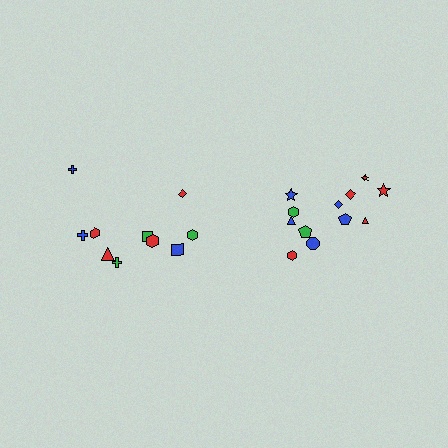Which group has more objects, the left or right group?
The right group.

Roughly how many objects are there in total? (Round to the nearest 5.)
Roughly 20 objects in total.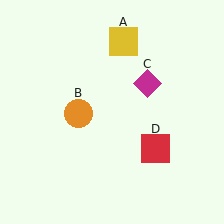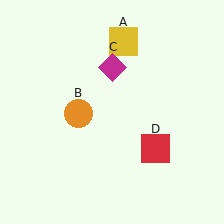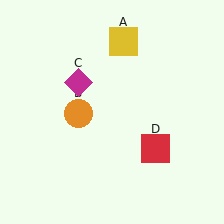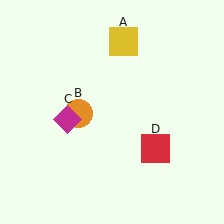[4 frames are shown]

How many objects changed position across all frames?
1 object changed position: magenta diamond (object C).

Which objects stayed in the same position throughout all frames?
Yellow square (object A) and orange circle (object B) and red square (object D) remained stationary.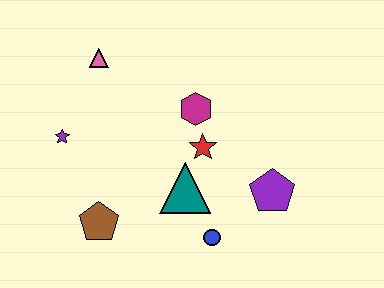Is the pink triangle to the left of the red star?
Yes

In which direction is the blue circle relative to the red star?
The blue circle is below the red star.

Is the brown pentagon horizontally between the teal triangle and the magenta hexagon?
No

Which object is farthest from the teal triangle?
The pink triangle is farthest from the teal triangle.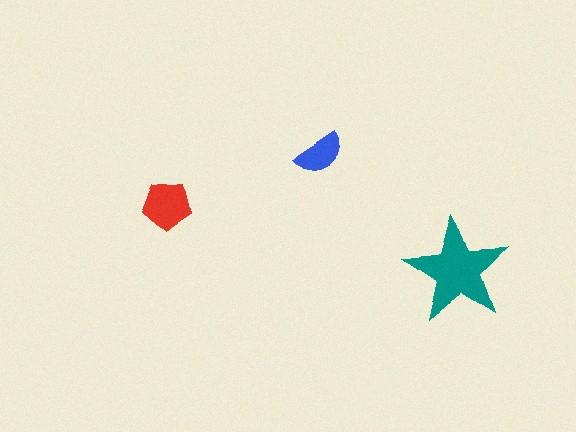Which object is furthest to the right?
The teal star is rightmost.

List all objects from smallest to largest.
The blue semicircle, the red pentagon, the teal star.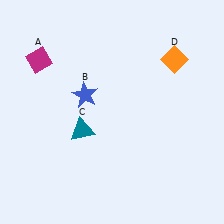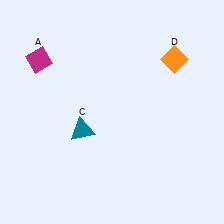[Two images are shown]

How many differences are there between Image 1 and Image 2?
There is 1 difference between the two images.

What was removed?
The blue star (B) was removed in Image 2.